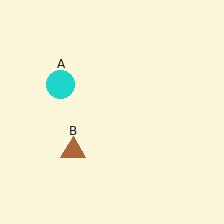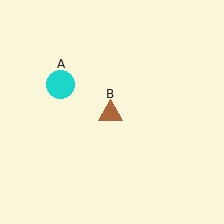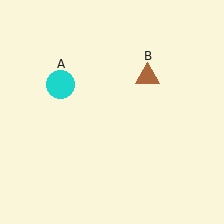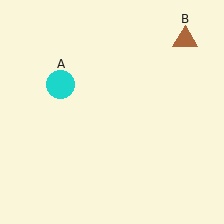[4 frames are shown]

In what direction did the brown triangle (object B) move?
The brown triangle (object B) moved up and to the right.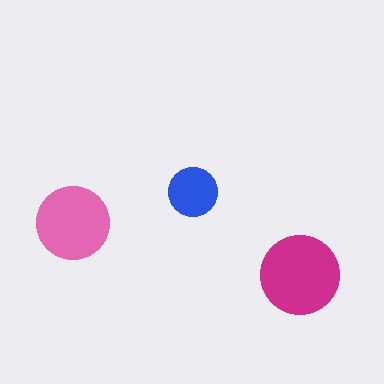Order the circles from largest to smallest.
the magenta one, the pink one, the blue one.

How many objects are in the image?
There are 3 objects in the image.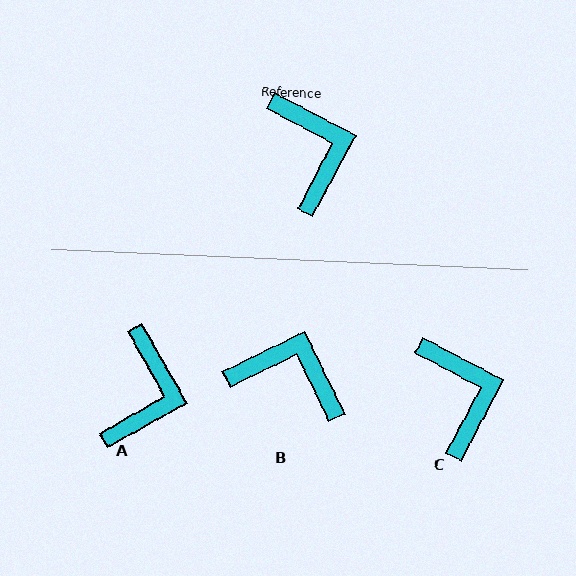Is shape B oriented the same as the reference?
No, it is off by about 54 degrees.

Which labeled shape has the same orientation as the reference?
C.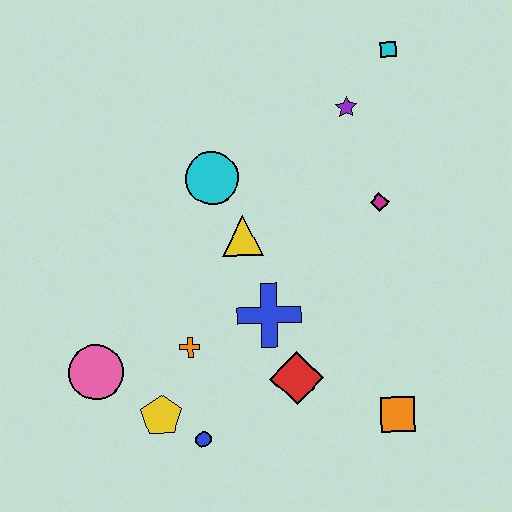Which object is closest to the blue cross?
The red diamond is closest to the blue cross.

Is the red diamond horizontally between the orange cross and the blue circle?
No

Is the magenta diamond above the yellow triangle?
Yes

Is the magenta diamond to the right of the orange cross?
Yes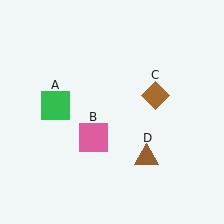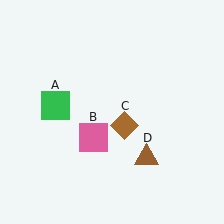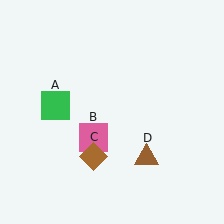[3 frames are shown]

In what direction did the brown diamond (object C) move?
The brown diamond (object C) moved down and to the left.